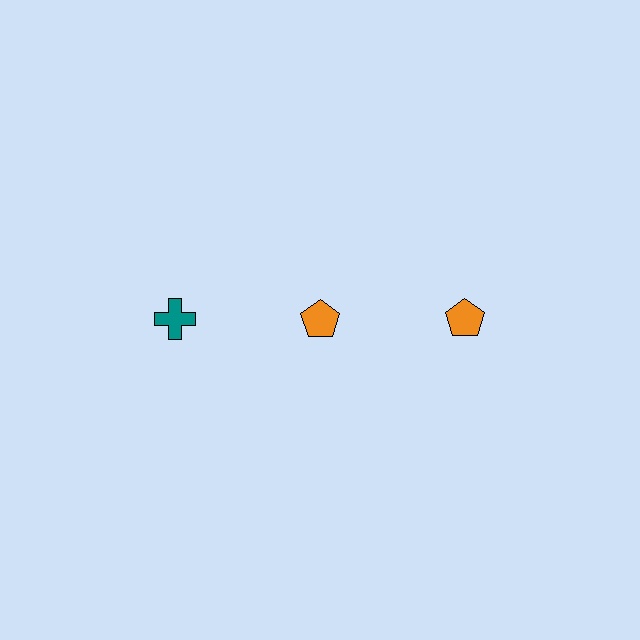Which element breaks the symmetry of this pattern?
The teal cross in the top row, leftmost column breaks the symmetry. All other shapes are orange pentagons.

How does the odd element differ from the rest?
It differs in both color (teal instead of orange) and shape (cross instead of pentagon).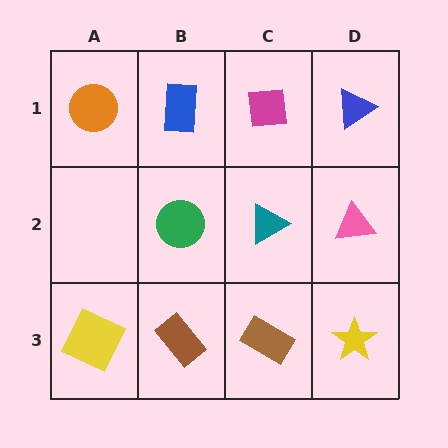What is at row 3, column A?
A yellow square.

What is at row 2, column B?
A green circle.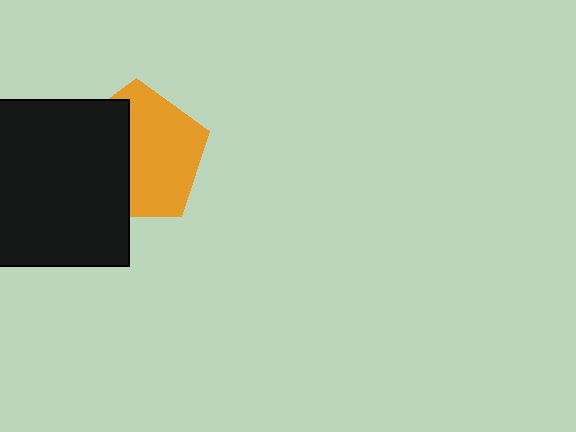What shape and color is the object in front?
The object in front is a black square.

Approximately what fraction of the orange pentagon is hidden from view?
Roughly 41% of the orange pentagon is hidden behind the black square.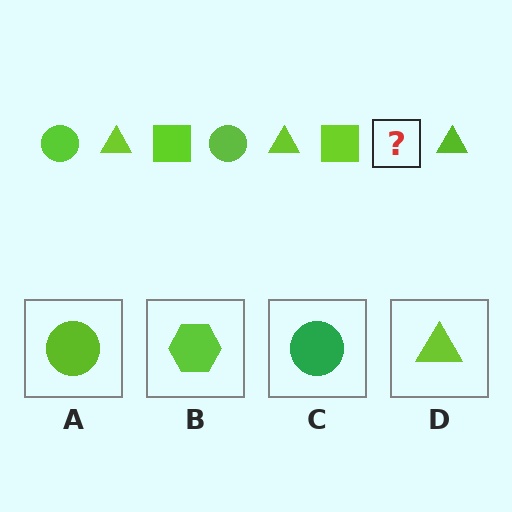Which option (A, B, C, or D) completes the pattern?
A.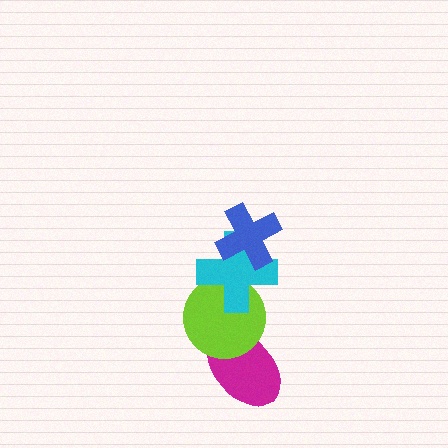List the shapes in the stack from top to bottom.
From top to bottom: the blue cross, the cyan cross, the lime circle, the magenta ellipse.